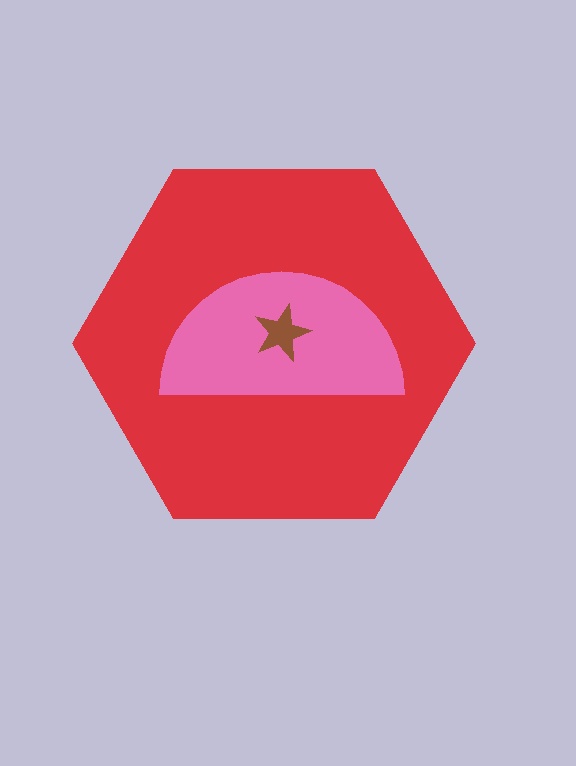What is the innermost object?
The brown star.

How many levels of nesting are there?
3.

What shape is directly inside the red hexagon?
The pink semicircle.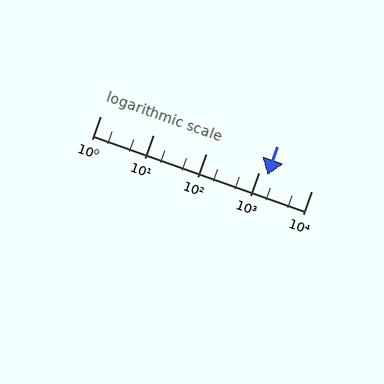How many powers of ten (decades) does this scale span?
The scale spans 4 decades, from 1 to 10000.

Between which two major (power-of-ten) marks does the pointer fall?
The pointer is between 1000 and 10000.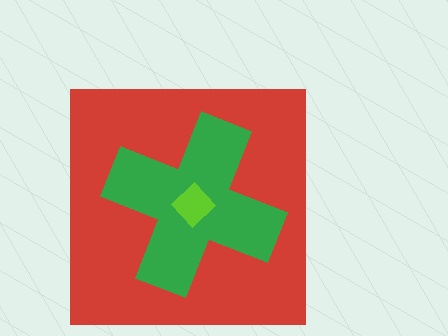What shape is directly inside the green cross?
The lime diamond.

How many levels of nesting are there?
3.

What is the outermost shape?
The red square.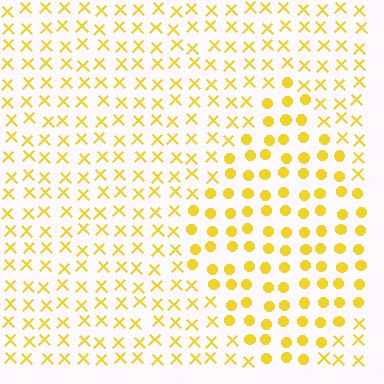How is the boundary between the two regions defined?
The boundary is defined by a change in element shape: circles inside vs. X marks outside. All elements share the same color and spacing.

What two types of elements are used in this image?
The image uses circles inside the diamond region and X marks outside it.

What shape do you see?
I see a diamond.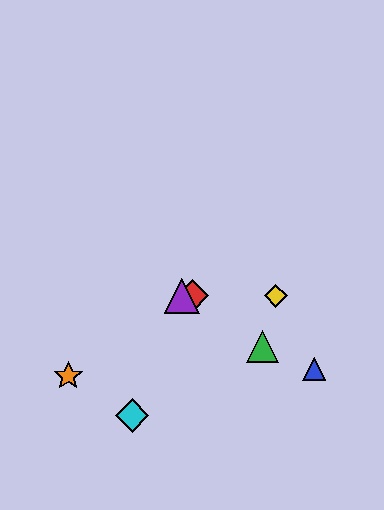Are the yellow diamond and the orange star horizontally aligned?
No, the yellow diamond is at y≈296 and the orange star is at y≈376.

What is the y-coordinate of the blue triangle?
The blue triangle is at y≈369.